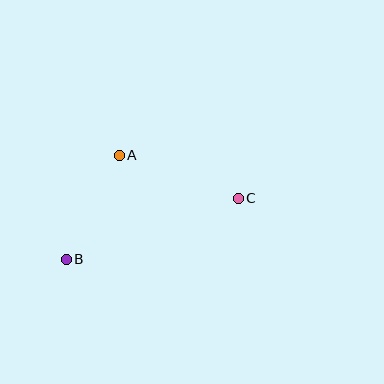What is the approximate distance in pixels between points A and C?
The distance between A and C is approximately 126 pixels.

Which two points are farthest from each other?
Points B and C are farthest from each other.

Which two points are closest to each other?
Points A and B are closest to each other.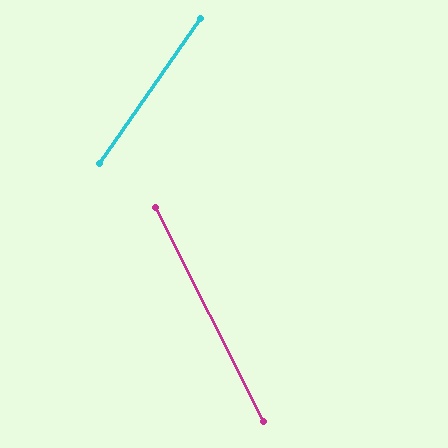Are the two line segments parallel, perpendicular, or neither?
Neither parallel nor perpendicular — they differ by about 62°.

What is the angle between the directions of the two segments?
Approximately 62 degrees.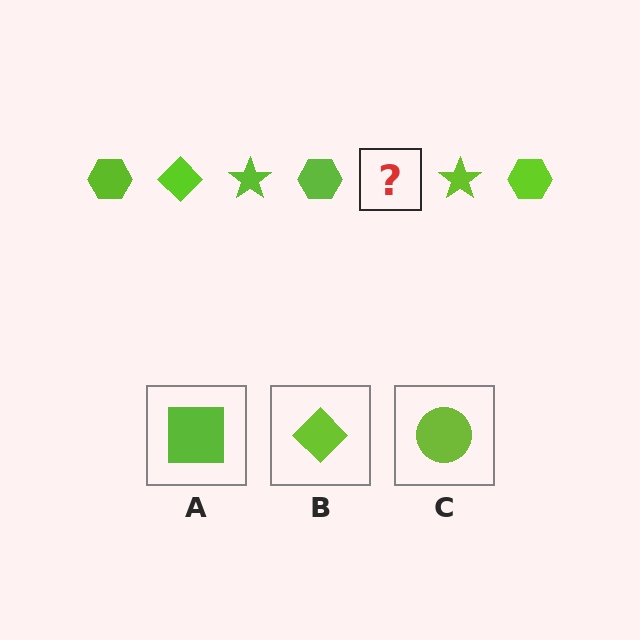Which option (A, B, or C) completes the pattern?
B.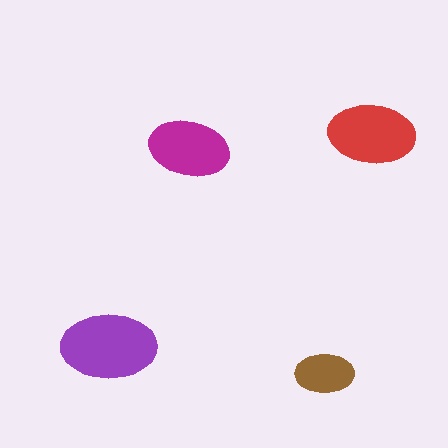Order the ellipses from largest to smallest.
the purple one, the red one, the magenta one, the brown one.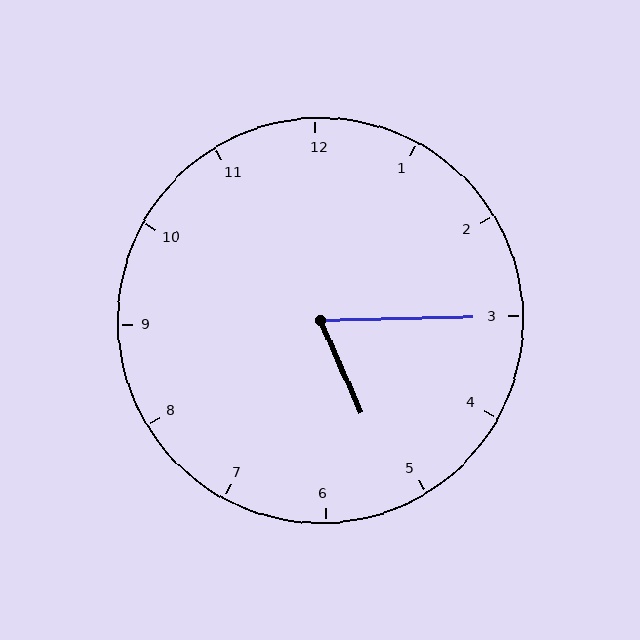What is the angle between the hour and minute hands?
Approximately 68 degrees.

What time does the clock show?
5:15.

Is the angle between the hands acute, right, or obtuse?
It is acute.